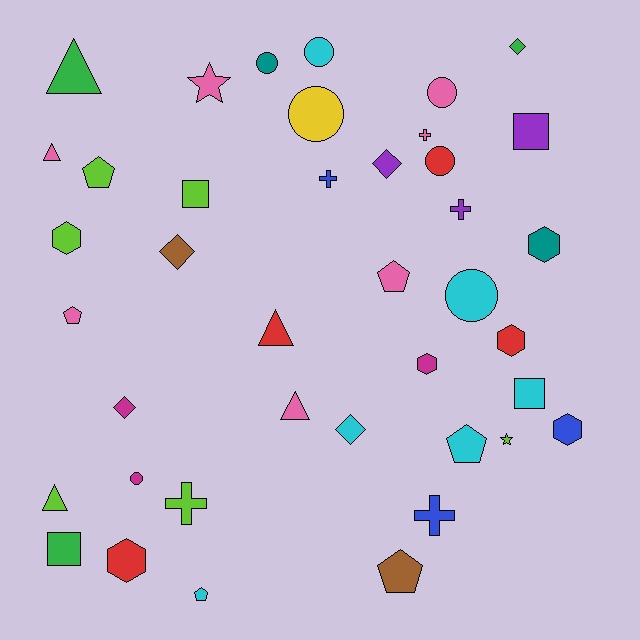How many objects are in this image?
There are 40 objects.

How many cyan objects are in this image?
There are 6 cyan objects.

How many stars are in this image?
There are 2 stars.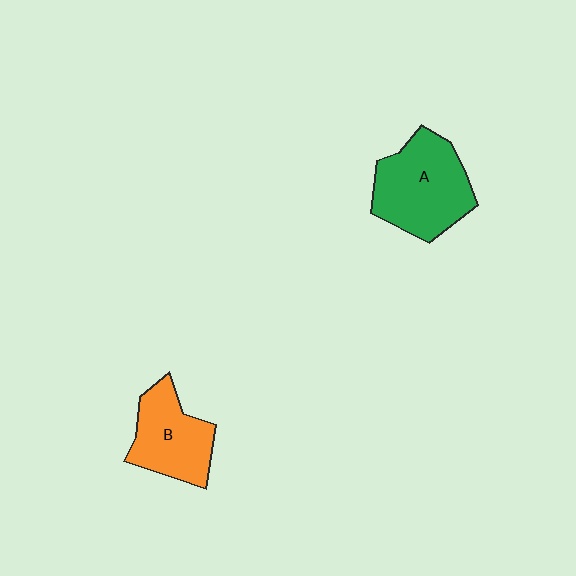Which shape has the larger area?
Shape A (green).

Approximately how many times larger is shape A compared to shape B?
Approximately 1.3 times.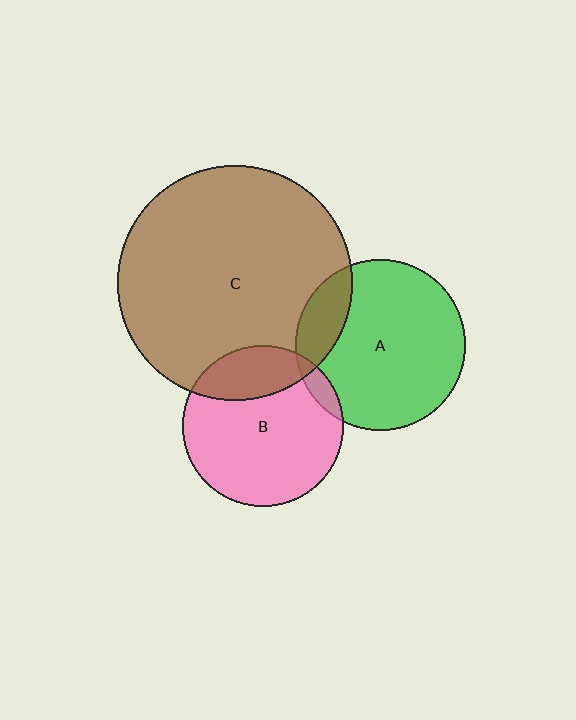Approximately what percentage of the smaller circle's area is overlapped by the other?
Approximately 15%.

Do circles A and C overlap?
Yes.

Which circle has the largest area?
Circle C (brown).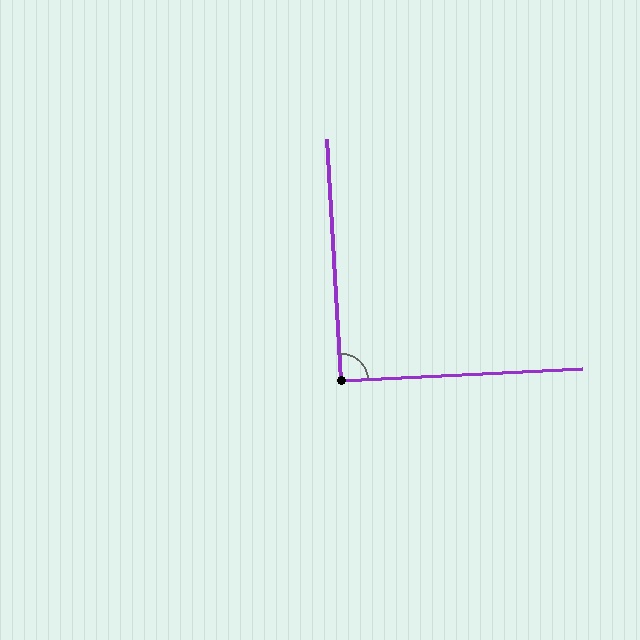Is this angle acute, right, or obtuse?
It is approximately a right angle.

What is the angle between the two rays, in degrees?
Approximately 90 degrees.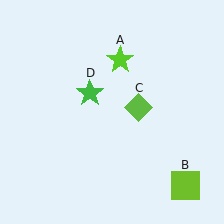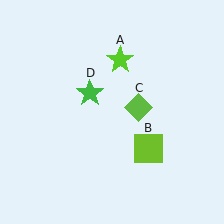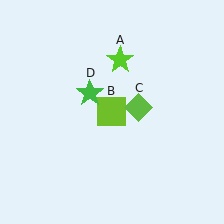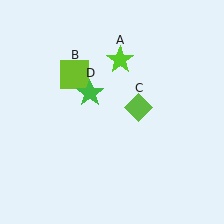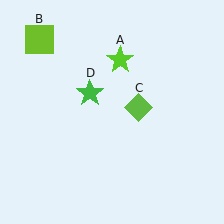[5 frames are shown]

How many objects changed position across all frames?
1 object changed position: lime square (object B).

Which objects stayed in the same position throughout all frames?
Lime star (object A) and lime diamond (object C) and green star (object D) remained stationary.